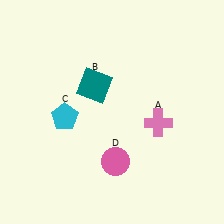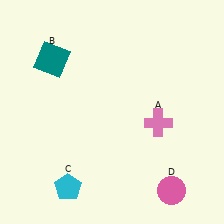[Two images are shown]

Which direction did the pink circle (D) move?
The pink circle (D) moved right.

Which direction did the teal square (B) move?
The teal square (B) moved left.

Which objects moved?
The objects that moved are: the teal square (B), the cyan pentagon (C), the pink circle (D).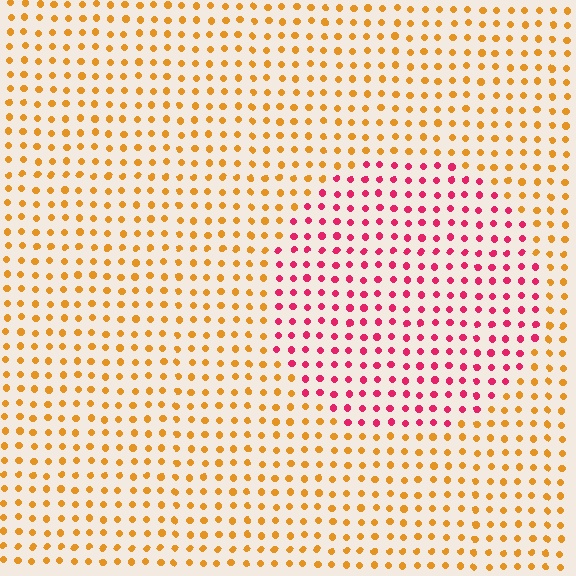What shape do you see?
I see a circle.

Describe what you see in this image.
The image is filled with small orange elements in a uniform arrangement. A circle-shaped region is visible where the elements are tinted to a slightly different hue, forming a subtle color boundary.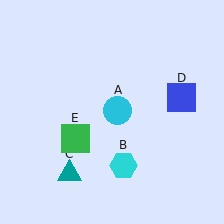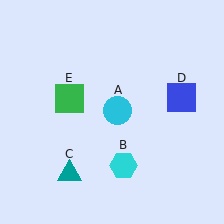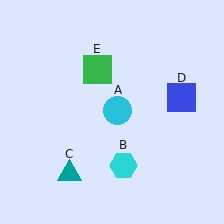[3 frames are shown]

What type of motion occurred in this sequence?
The green square (object E) rotated clockwise around the center of the scene.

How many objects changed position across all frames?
1 object changed position: green square (object E).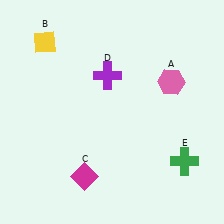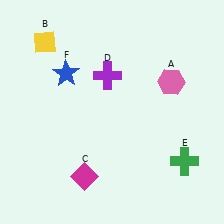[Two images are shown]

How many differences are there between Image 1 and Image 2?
There is 1 difference between the two images.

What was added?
A blue star (F) was added in Image 2.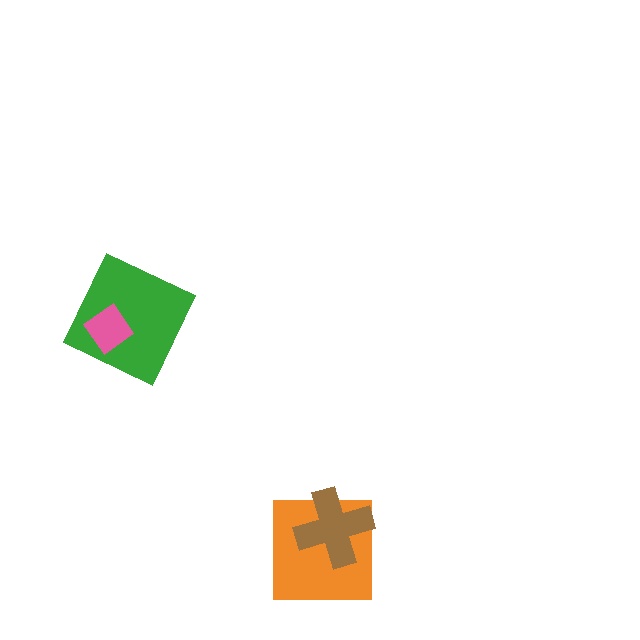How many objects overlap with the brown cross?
1 object overlaps with the brown cross.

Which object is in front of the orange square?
The brown cross is in front of the orange square.